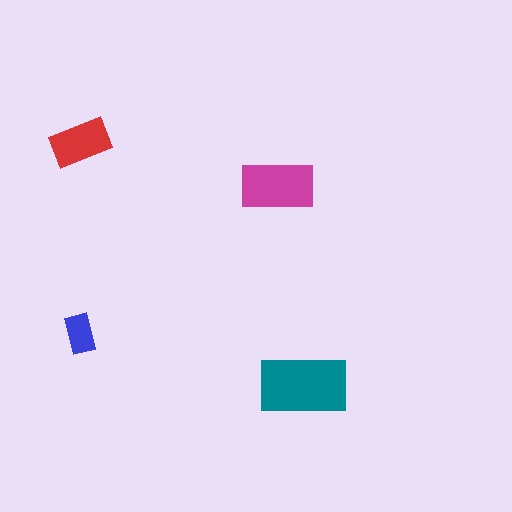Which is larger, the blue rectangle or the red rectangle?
The red one.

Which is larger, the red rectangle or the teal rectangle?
The teal one.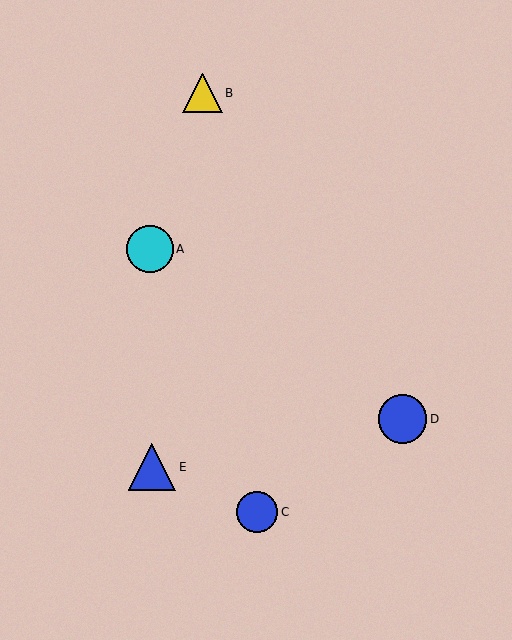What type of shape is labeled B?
Shape B is a yellow triangle.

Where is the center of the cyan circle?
The center of the cyan circle is at (150, 249).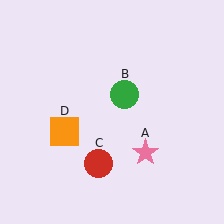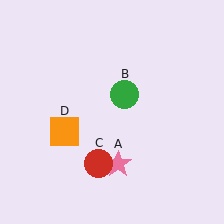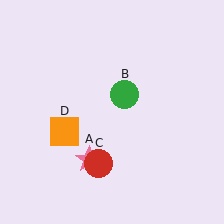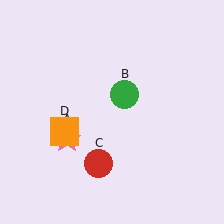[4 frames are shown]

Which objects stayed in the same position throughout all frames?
Green circle (object B) and red circle (object C) and orange square (object D) remained stationary.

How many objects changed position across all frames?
1 object changed position: pink star (object A).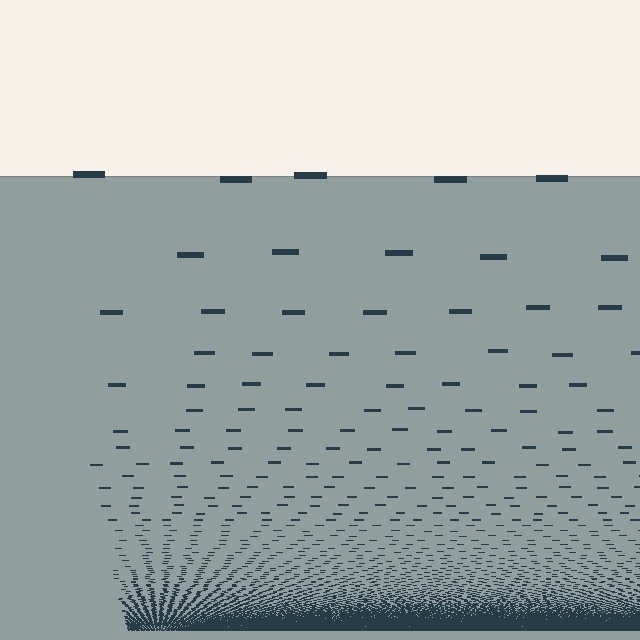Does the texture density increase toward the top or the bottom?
Density increases toward the bottom.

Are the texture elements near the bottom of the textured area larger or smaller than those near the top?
Smaller. The gradient is inverted — elements near the bottom are smaller and denser.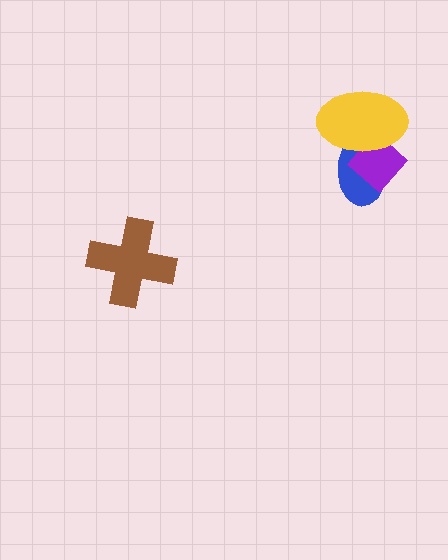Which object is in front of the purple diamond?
The yellow ellipse is in front of the purple diamond.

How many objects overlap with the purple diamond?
2 objects overlap with the purple diamond.